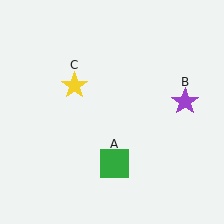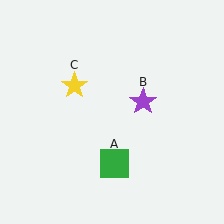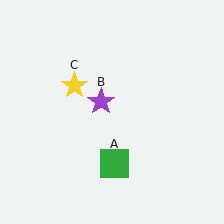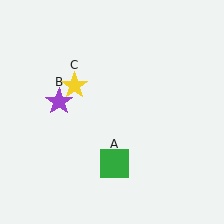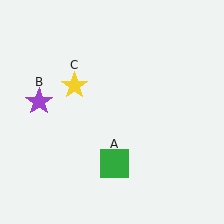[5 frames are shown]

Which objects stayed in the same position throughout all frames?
Green square (object A) and yellow star (object C) remained stationary.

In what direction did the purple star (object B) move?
The purple star (object B) moved left.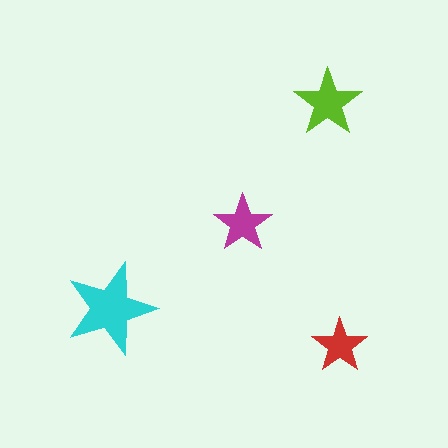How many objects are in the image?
There are 4 objects in the image.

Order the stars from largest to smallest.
the cyan one, the lime one, the magenta one, the red one.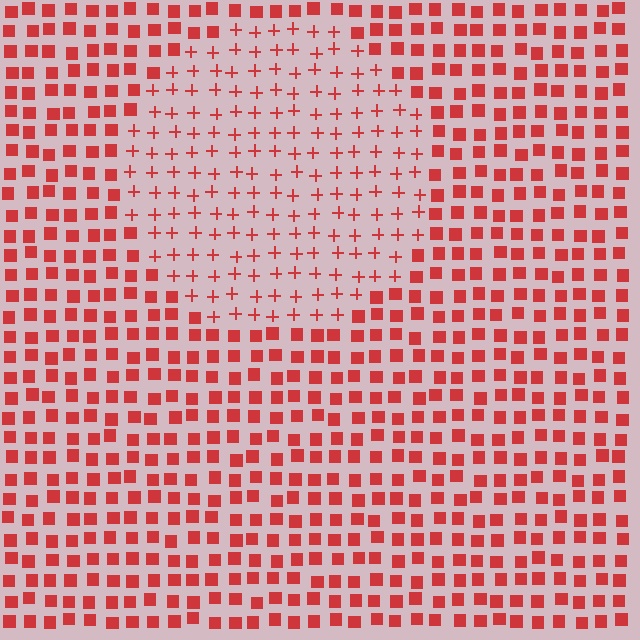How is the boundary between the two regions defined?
The boundary is defined by a change in element shape: plus signs inside vs. squares outside. All elements share the same color and spacing.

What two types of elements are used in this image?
The image uses plus signs inside the circle region and squares outside it.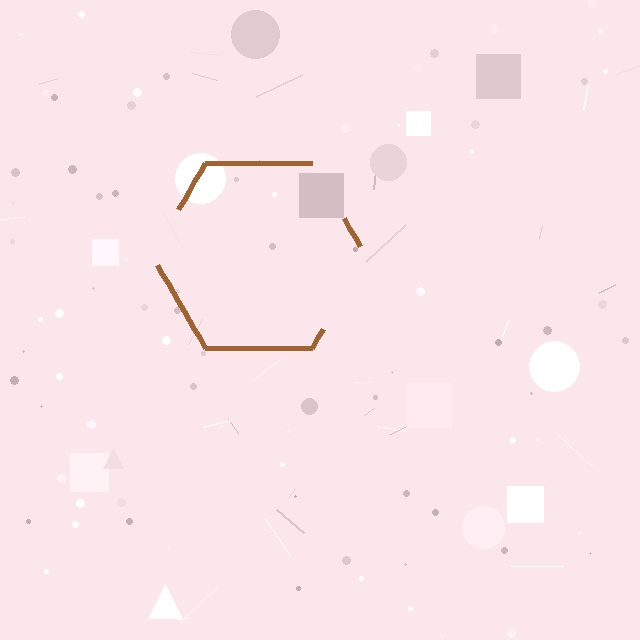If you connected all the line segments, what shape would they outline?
They would outline a hexagon.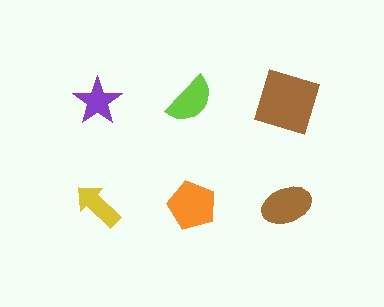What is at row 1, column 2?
A lime semicircle.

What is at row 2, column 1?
A yellow arrow.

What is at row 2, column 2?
An orange pentagon.